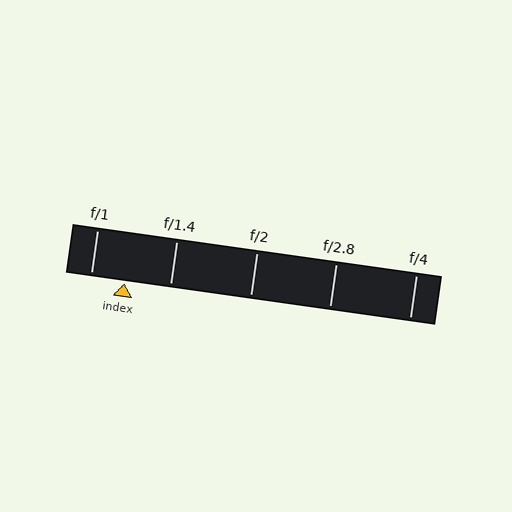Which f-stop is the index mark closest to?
The index mark is closest to f/1.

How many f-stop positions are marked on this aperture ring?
There are 5 f-stop positions marked.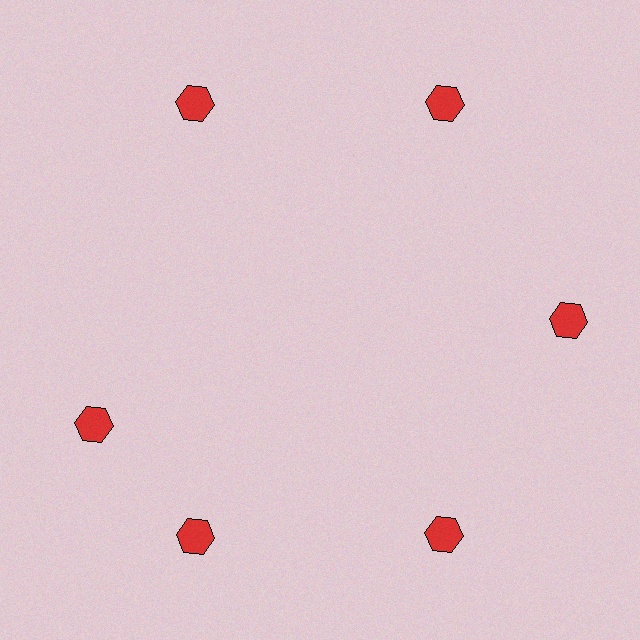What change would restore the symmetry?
The symmetry would be restored by rotating it back into even spacing with its neighbors so that all 6 hexagons sit at equal angles and equal distance from the center.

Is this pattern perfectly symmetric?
No. The 6 red hexagons are arranged in a ring, but one element near the 9 o'clock position is rotated out of alignment along the ring, breaking the 6-fold rotational symmetry.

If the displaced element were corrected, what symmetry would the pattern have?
It would have 6-fold rotational symmetry — the pattern would map onto itself every 60 degrees.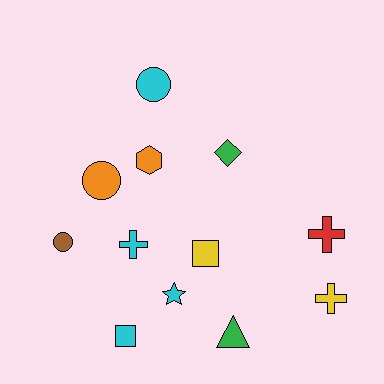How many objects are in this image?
There are 12 objects.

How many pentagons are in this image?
There are no pentagons.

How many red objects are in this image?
There is 1 red object.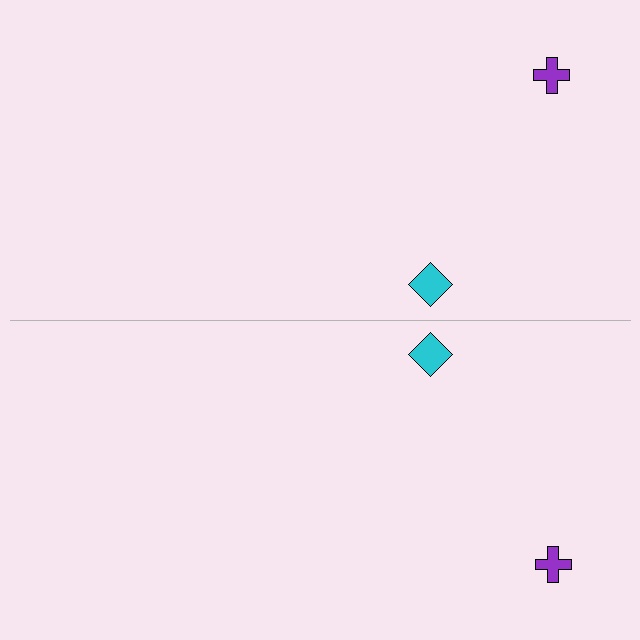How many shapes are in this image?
There are 4 shapes in this image.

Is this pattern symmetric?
Yes, this pattern has bilateral (reflection) symmetry.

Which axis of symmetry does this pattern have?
The pattern has a horizontal axis of symmetry running through the center of the image.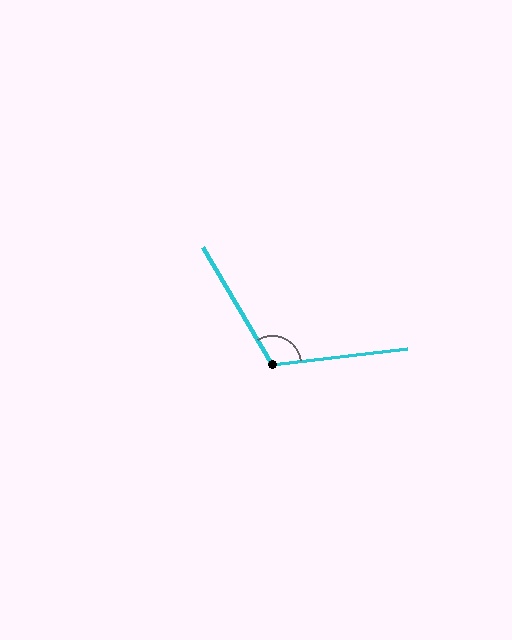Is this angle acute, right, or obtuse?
It is obtuse.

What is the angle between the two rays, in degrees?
Approximately 114 degrees.